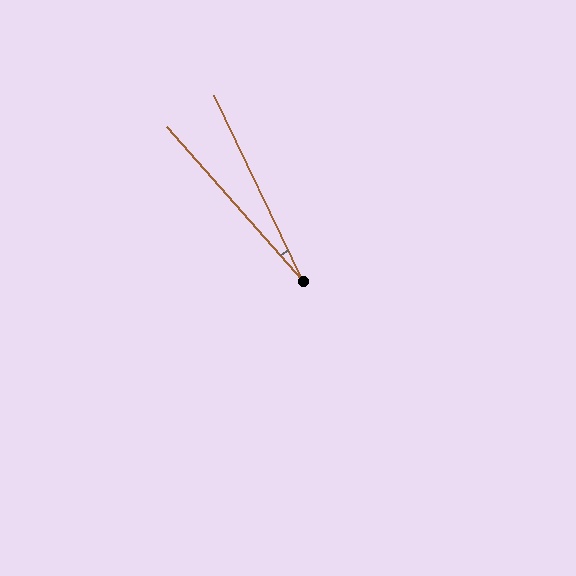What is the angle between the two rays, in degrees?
Approximately 16 degrees.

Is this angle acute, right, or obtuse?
It is acute.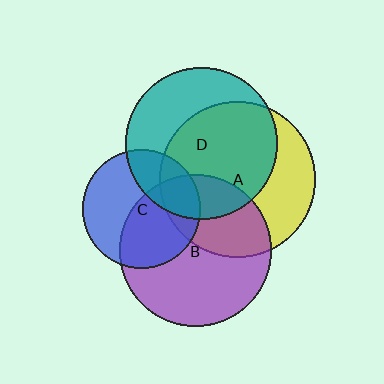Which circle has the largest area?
Circle A (yellow).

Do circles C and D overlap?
Yes.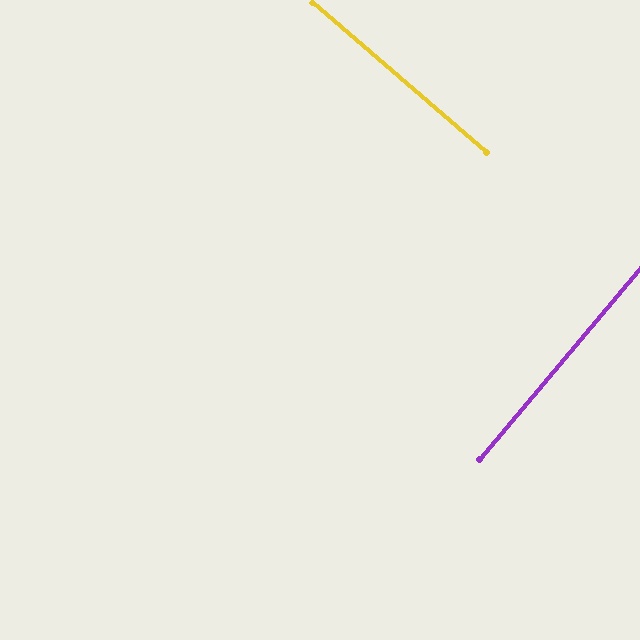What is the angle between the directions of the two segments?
Approximately 89 degrees.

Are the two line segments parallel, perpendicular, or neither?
Perpendicular — they meet at approximately 89°.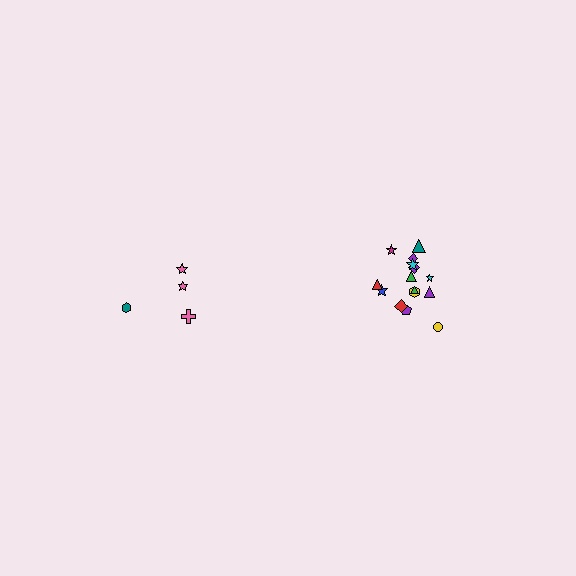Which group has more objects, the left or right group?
The right group.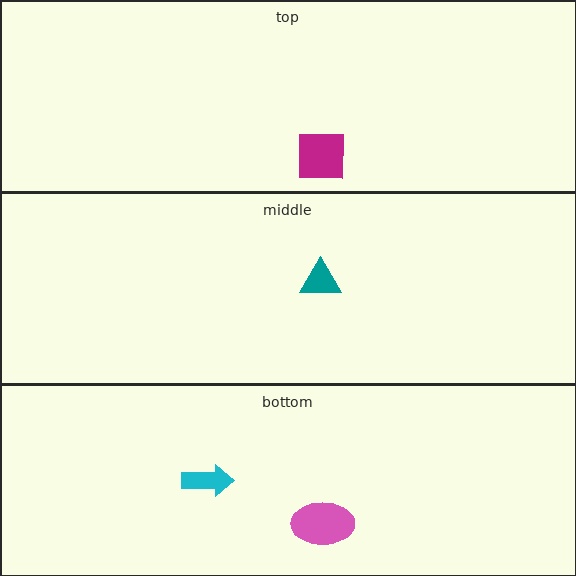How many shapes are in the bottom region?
2.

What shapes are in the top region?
The magenta square.